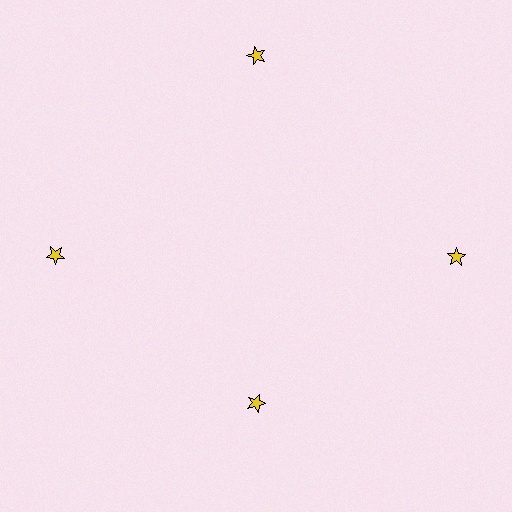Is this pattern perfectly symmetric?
No. The 4 yellow stars are arranged in a ring, but one element near the 6 o'clock position is pulled inward toward the center, breaking the 4-fold rotational symmetry.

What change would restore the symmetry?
The symmetry would be restored by moving it outward, back onto the ring so that all 4 stars sit at equal angles and equal distance from the center.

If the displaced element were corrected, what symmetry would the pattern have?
It would have 4-fold rotational symmetry — the pattern would map onto itself every 90 degrees.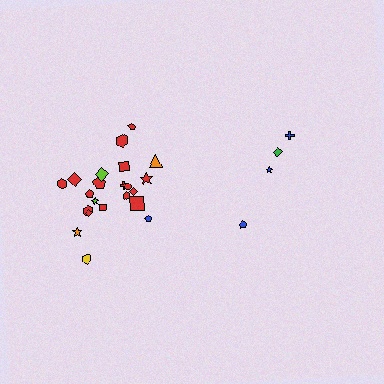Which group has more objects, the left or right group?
The left group.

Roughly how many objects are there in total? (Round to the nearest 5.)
Roughly 25 objects in total.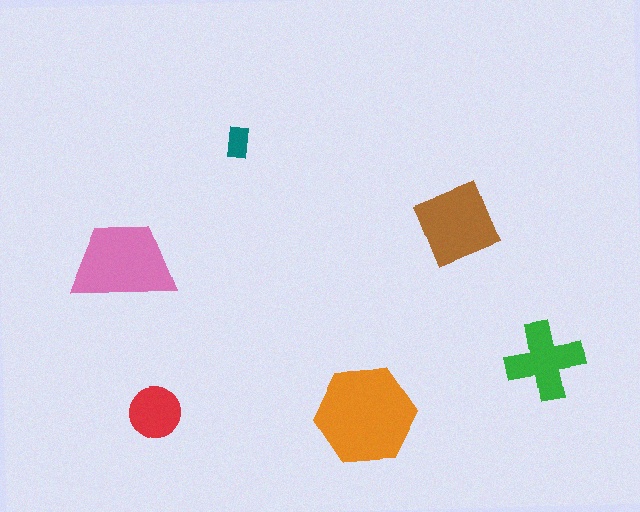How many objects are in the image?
There are 6 objects in the image.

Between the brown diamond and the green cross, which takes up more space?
The brown diamond.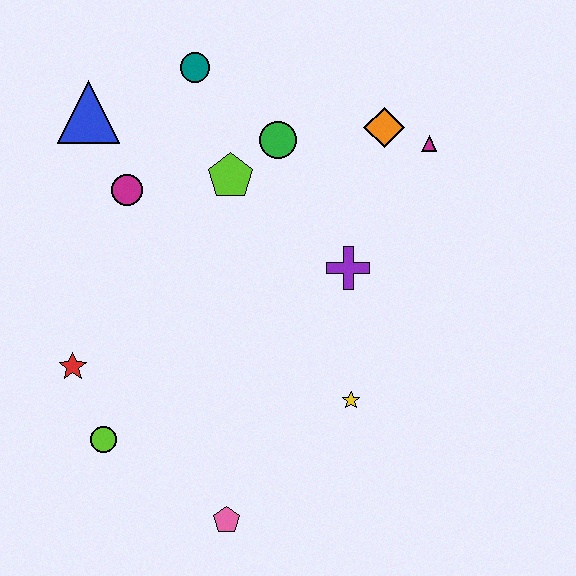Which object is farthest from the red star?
The magenta triangle is farthest from the red star.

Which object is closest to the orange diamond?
The magenta triangle is closest to the orange diamond.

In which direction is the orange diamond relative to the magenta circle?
The orange diamond is to the right of the magenta circle.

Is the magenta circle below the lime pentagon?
Yes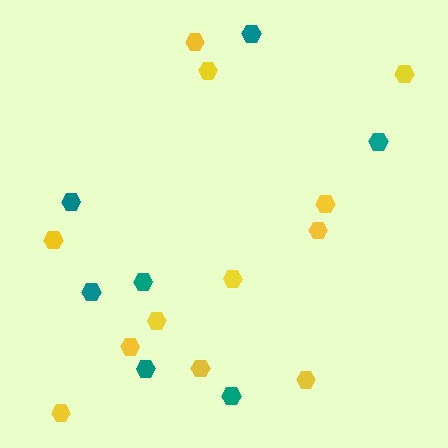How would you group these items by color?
There are 2 groups: one group of teal hexagons (7) and one group of yellow hexagons (12).